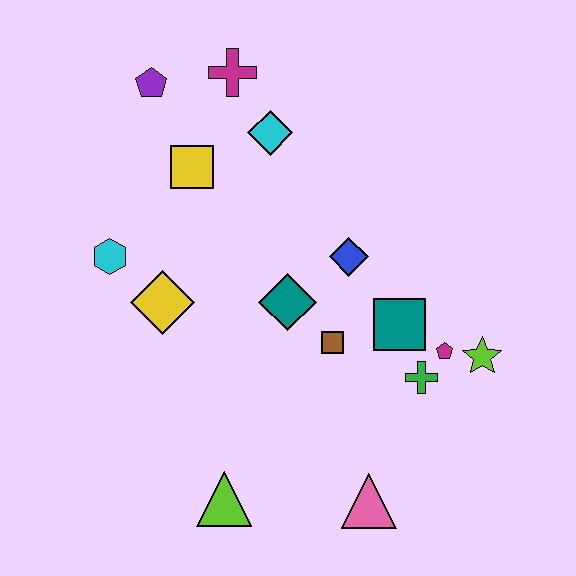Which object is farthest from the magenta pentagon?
The purple pentagon is farthest from the magenta pentagon.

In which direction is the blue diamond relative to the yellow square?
The blue diamond is to the right of the yellow square.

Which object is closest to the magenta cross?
The cyan diamond is closest to the magenta cross.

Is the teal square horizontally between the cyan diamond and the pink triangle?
No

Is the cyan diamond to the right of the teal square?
No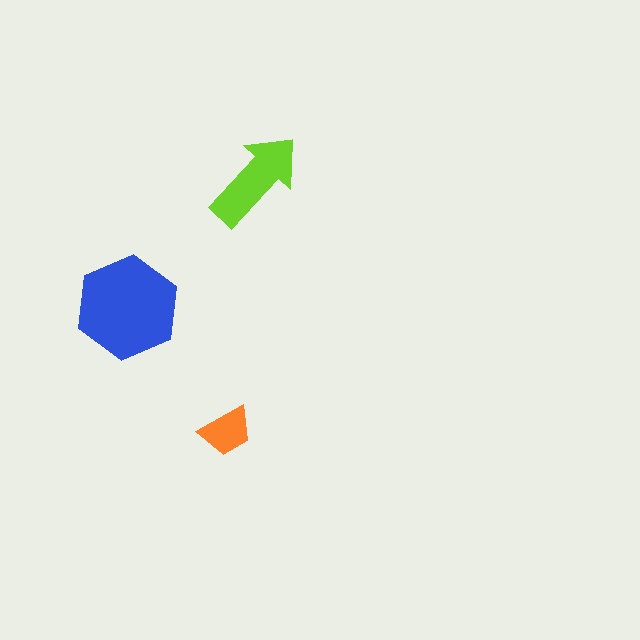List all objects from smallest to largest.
The orange trapezoid, the lime arrow, the blue hexagon.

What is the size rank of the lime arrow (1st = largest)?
2nd.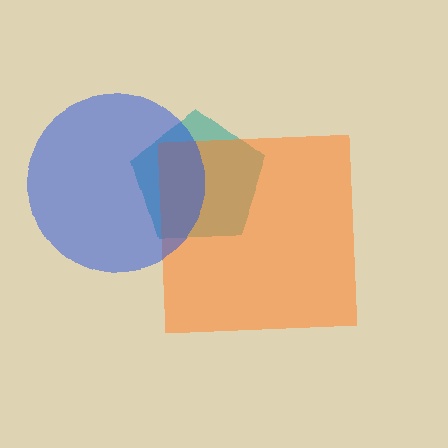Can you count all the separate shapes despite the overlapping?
Yes, there are 3 separate shapes.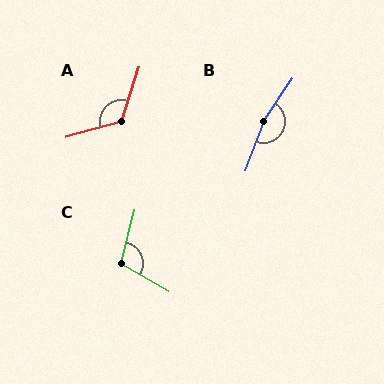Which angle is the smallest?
C, at approximately 106 degrees.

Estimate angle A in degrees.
Approximately 124 degrees.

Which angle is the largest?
B, at approximately 166 degrees.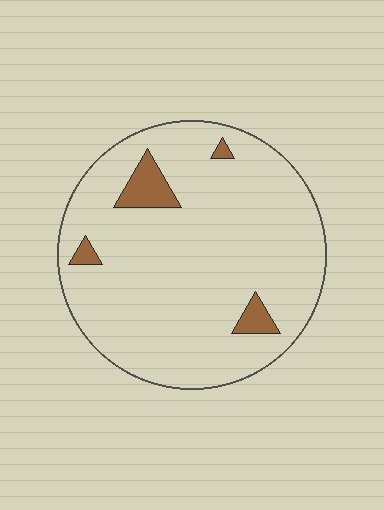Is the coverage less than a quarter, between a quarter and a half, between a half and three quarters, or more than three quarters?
Less than a quarter.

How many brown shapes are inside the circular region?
4.